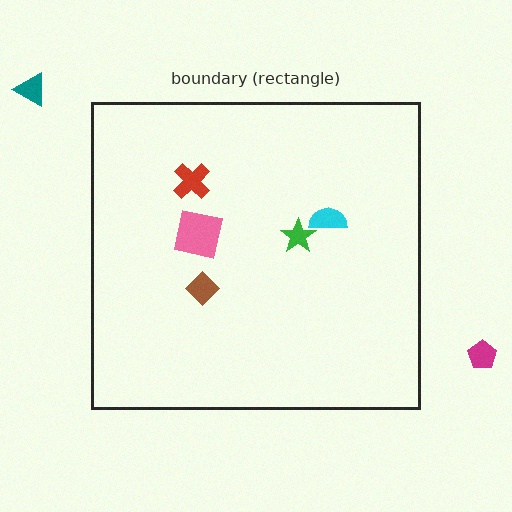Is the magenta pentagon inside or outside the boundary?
Outside.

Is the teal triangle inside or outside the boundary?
Outside.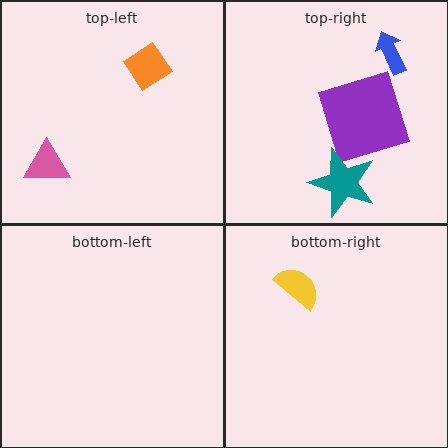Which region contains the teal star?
The top-right region.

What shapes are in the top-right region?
The blue arrow, the purple square, the teal star.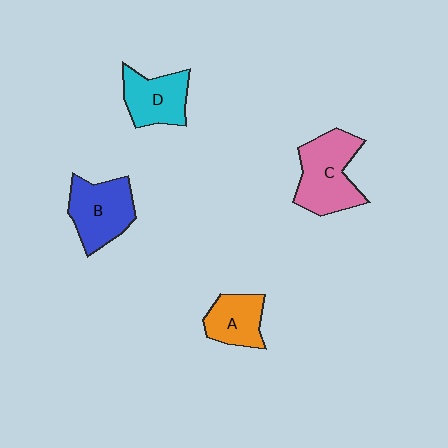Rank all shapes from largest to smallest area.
From largest to smallest: C (pink), B (blue), D (cyan), A (orange).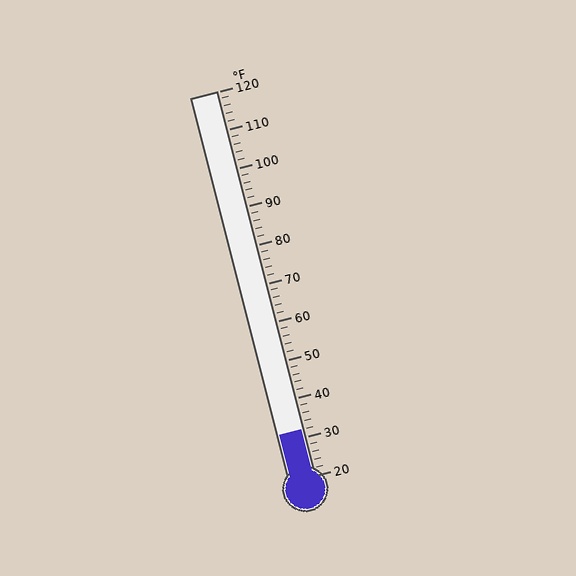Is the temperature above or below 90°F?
The temperature is below 90°F.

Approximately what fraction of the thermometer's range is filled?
The thermometer is filled to approximately 10% of its range.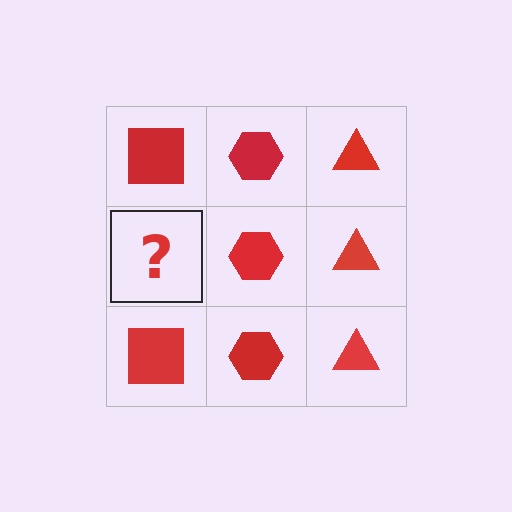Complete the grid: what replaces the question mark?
The question mark should be replaced with a red square.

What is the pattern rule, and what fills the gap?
The rule is that each column has a consistent shape. The gap should be filled with a red square.